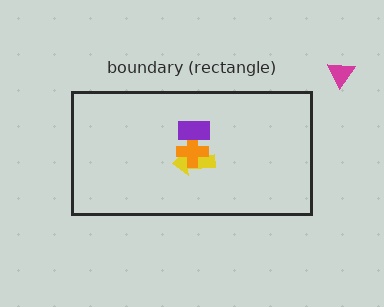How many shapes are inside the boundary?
3 inside, 1 outside.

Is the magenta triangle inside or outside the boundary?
Outside.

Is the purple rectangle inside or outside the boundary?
Inside.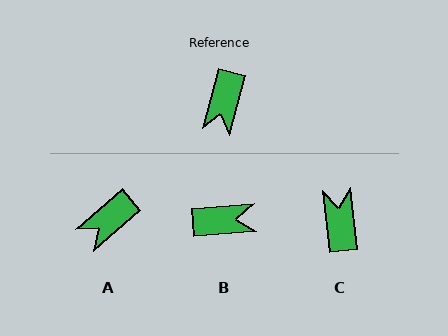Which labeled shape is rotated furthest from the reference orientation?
C, about 160 degrees away.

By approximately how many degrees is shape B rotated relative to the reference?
Approximately 108 degrees counter-clockwise.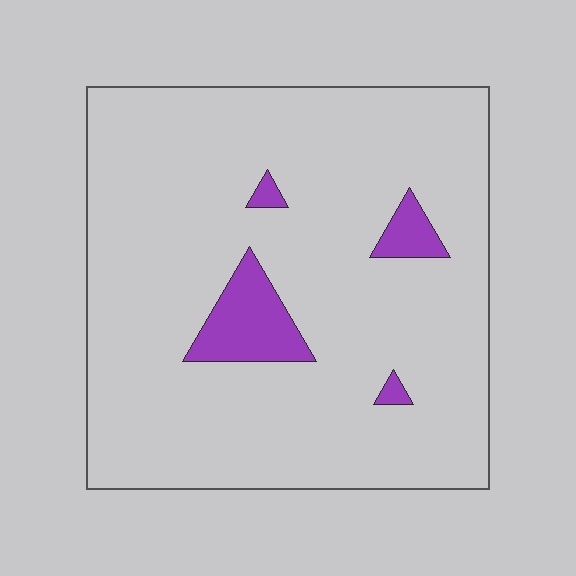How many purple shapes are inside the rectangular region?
4.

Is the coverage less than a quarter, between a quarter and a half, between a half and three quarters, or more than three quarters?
Less than a quarter.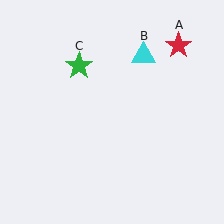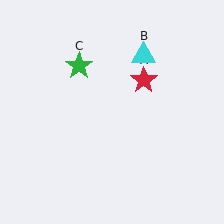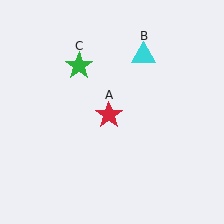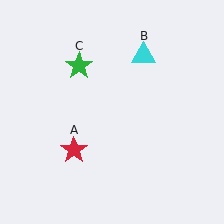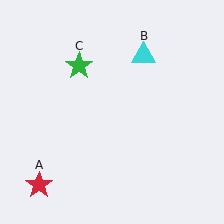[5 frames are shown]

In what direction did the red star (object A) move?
The red star (object A) moved down and to the left.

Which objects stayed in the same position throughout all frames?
Cyan triangle (object B) and green star (object C) remained stationary.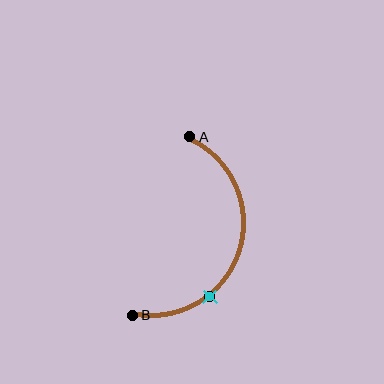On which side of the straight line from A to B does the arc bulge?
The arc bulges to the right of the straight line connecting A and B.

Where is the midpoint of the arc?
The arc midpoint is the point on the curve farthest from the straight line joining A and B. It sits to the right of that line.